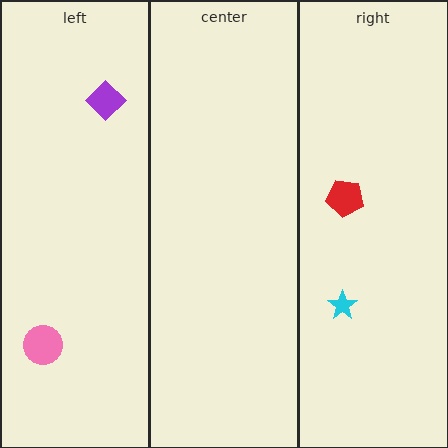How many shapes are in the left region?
2.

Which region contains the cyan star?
The right region.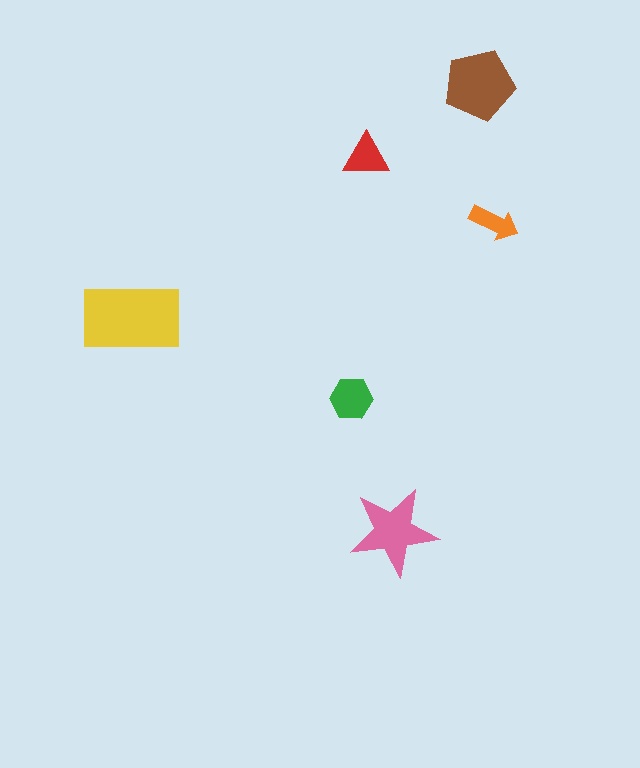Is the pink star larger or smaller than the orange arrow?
Larger.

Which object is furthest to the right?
The orange arrow is rightmost.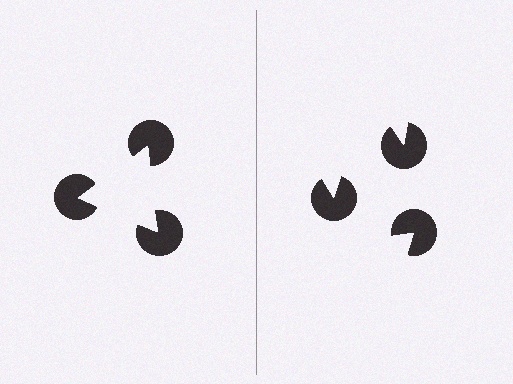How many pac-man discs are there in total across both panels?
6 — 3 on each side.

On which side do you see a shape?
An illusory triangle appears on the left side. On the right side the wedge cuts are rotated, so no coherent shape forms.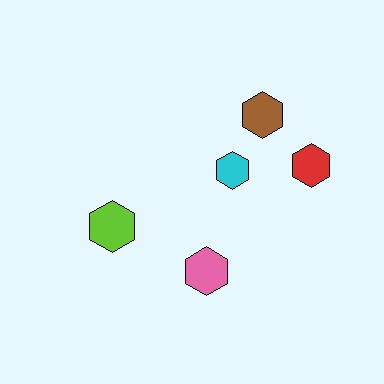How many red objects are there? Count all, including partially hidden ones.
There is 1 red object.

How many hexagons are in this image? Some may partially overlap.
There are 5 hexagons.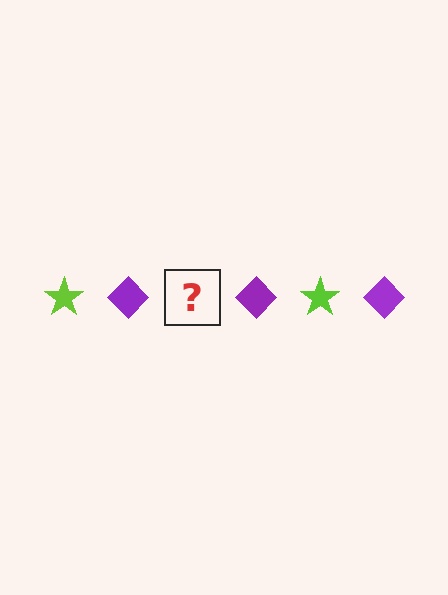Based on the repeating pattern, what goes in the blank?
The blank should be a lime star.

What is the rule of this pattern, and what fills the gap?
The rule is that the pattern alternates between lime star and purple diamond. The gap should be filled with a lime star.